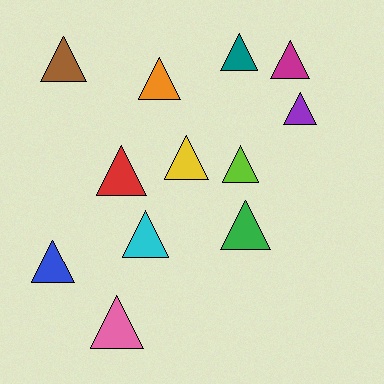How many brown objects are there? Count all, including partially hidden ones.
There is 1 brown object.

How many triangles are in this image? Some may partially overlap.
There are 12 triangles.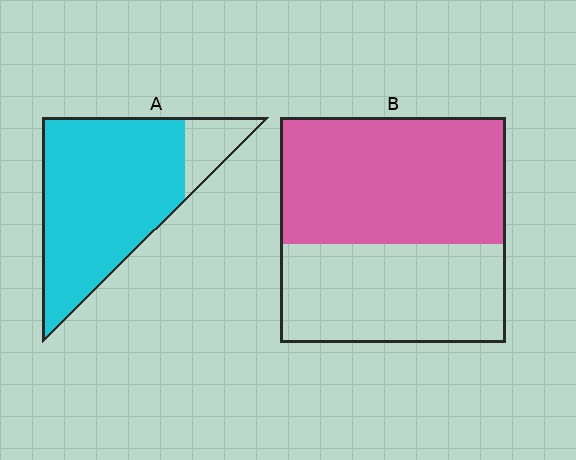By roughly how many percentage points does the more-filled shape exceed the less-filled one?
By roughly 30 percentage points (A over B).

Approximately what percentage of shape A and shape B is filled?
A is approximately 85% and B is approximately 55%.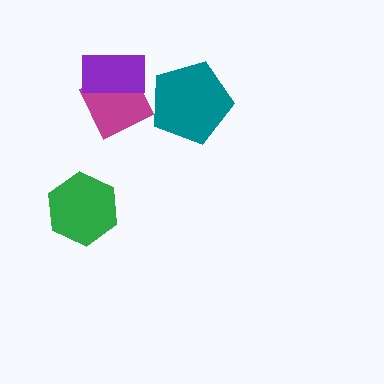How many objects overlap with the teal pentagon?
1 object overlaps with the teal pentagon.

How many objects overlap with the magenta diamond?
2 objects overlap with the magenta diamond.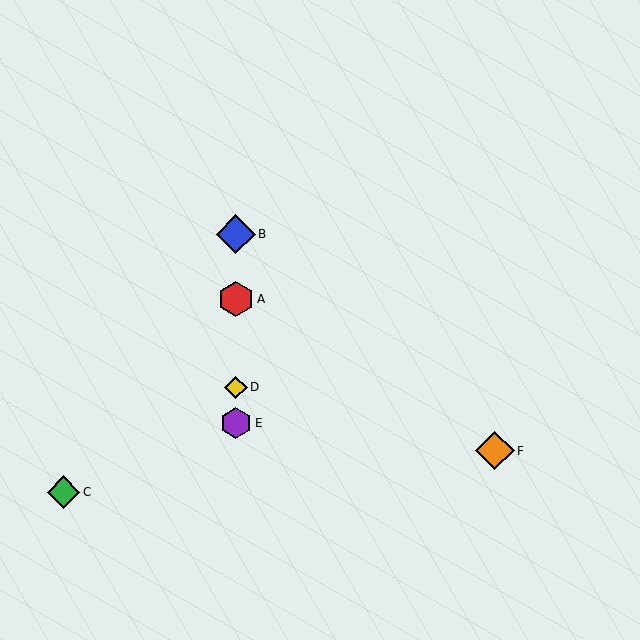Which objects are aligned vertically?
Objects A, B, D, E are aligned vertically.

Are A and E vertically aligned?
Yes, both are at x≈236.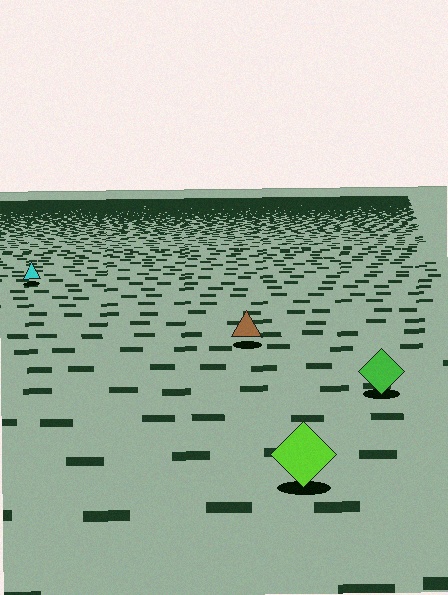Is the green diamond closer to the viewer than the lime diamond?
No. The lime diamond is closer — you can tell from the texture gradient: the ground texture is coarser near it.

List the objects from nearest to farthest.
From nearest to farthest: the lime diamond, the green diamond, the brown triangle, the cyan triangle.